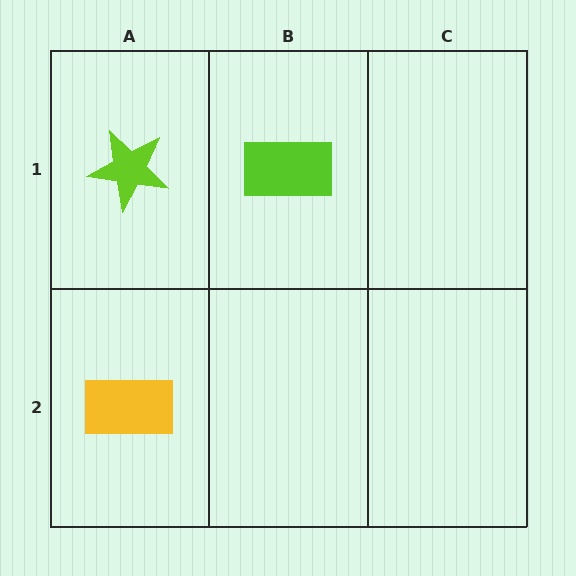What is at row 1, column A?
A lime star.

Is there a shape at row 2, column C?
No, that cell is empty.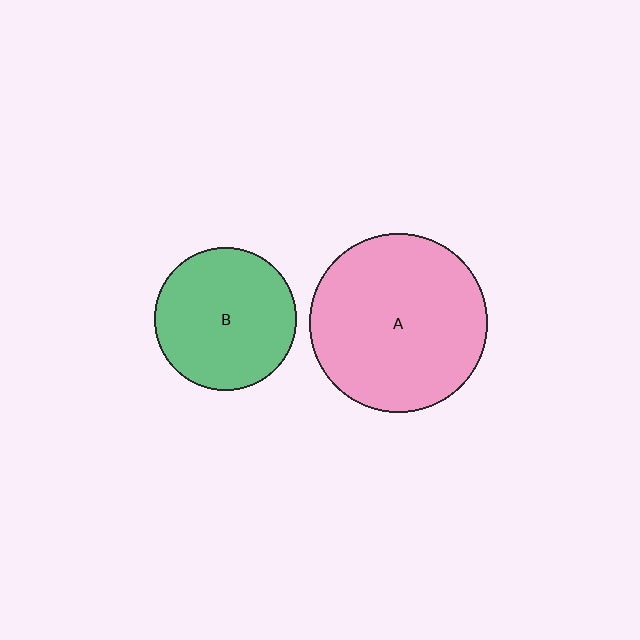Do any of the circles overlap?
No, none of the circles overlap.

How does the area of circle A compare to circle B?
Approximately 1.6 times.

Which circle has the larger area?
Circle A (pink).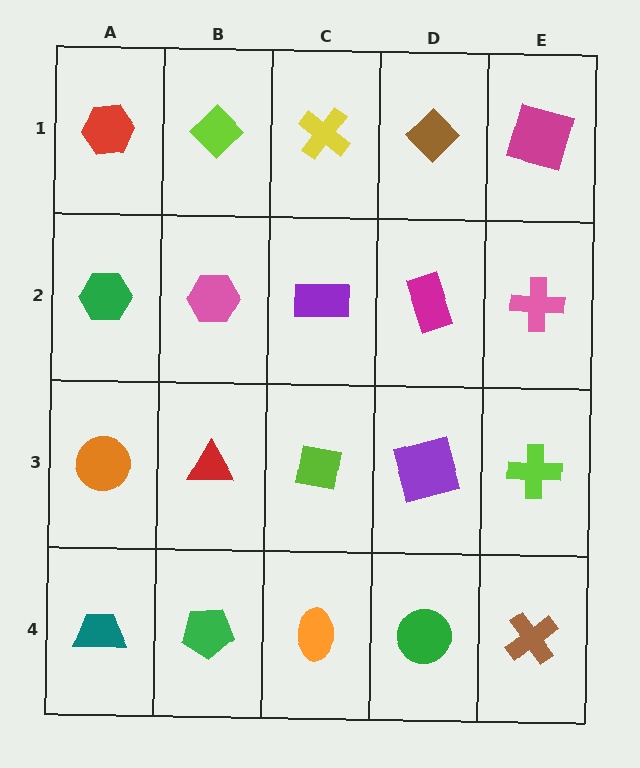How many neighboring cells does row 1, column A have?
2.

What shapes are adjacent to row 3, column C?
A purple rectangle (row 2, column C), an orange ellipse (row 4, column C), a red triangle (row 3, column B), a purple square (row 3, column D).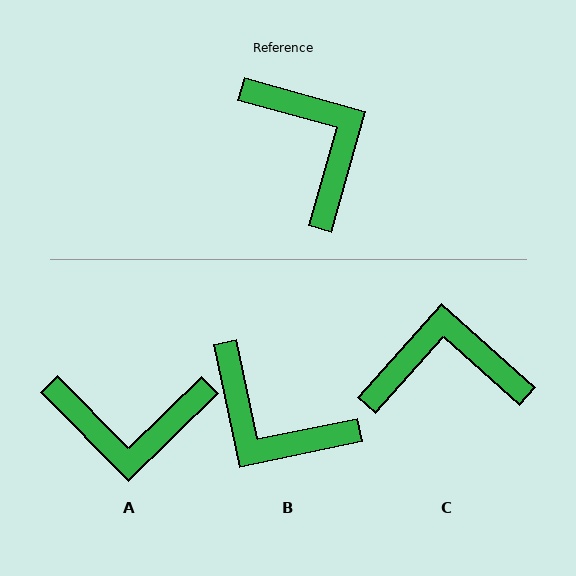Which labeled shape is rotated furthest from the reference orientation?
B, about 153 degrees away.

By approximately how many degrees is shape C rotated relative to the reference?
Approximately 64 degrees counter-clockwise.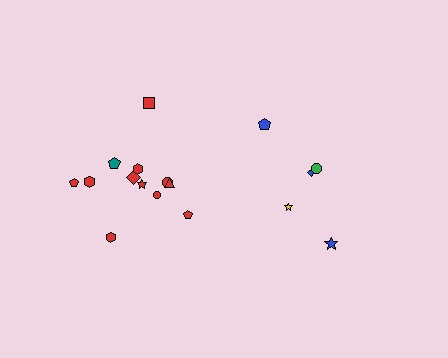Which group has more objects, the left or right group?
The left group.